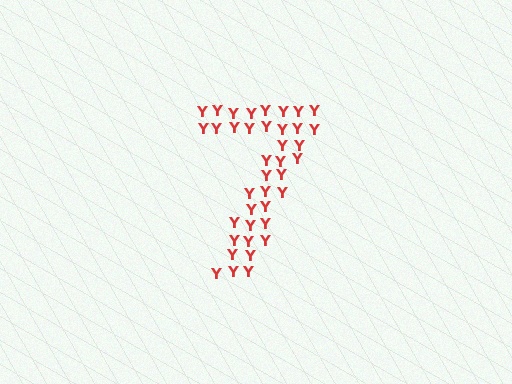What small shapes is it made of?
It is made of small letter Y's.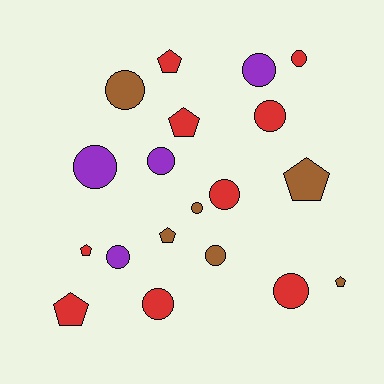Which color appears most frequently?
Red, with 9 objects.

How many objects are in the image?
There are 19 objects.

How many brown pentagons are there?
There are 3 brown pentagons.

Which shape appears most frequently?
Circle, with 12 objects.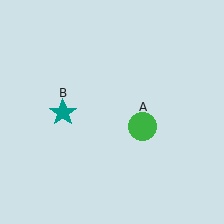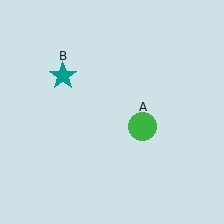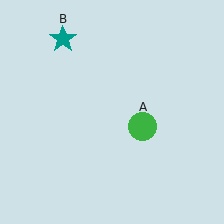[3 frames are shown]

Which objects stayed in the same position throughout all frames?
Green circle (object A) remained stationary.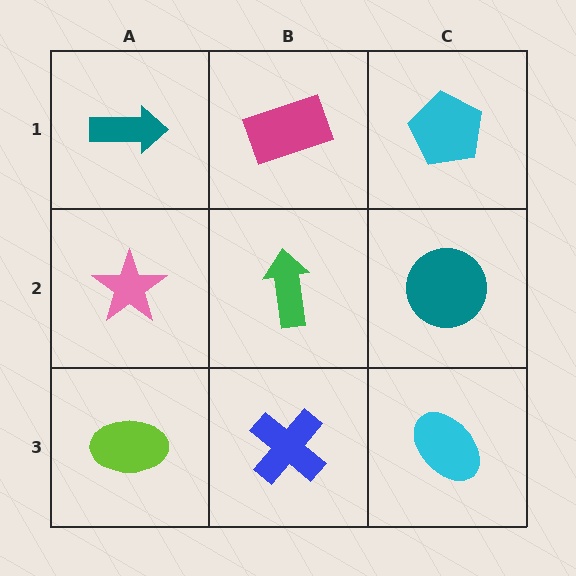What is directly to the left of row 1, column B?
A teal arrow.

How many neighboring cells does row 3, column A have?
2.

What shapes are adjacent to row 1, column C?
A teal circle (row 2, column C), a magenta rectangle (row 1, column B).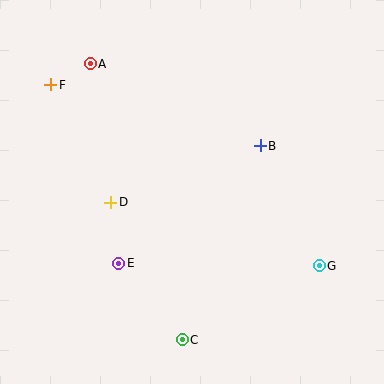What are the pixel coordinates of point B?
Point B is at (260, 146).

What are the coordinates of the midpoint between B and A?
The midpoint between B and A is at (175, 105).